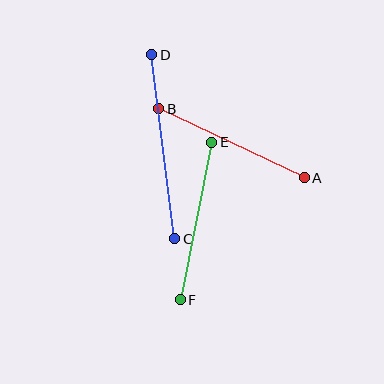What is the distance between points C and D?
The distance is approximately 185 pixels.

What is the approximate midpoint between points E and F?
The midpoint is at approximately (196, 221) pixels.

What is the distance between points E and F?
The distance is approximately 160 pixels.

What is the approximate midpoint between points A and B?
The midpoint is at approximately (231, 143) pixels.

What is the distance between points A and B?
The distance is approximately 161 pixels.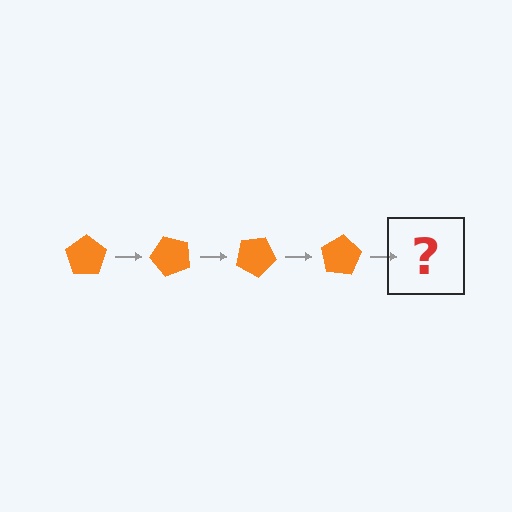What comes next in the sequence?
The next element should be an orange pentagon rotated 200 degrees.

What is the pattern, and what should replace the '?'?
The pattern is that the pentagon rotates 50 degrees each step. The '?' should be an orange pentagon rotated 200 degrees.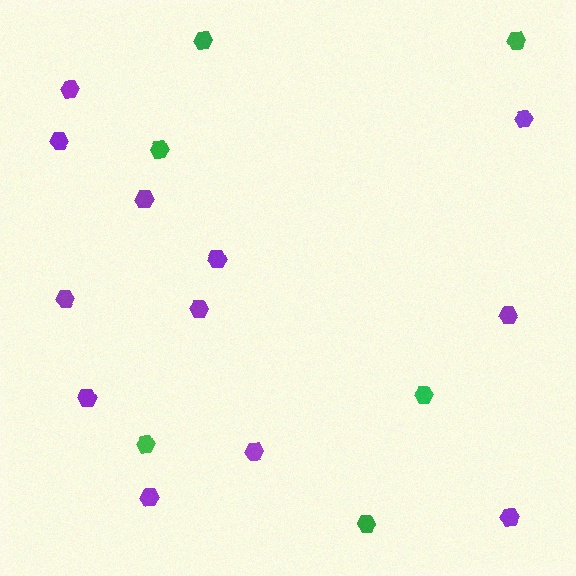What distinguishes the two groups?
There are 2 groups: one group of green hexagons (6) and one group of purple hexagons (12).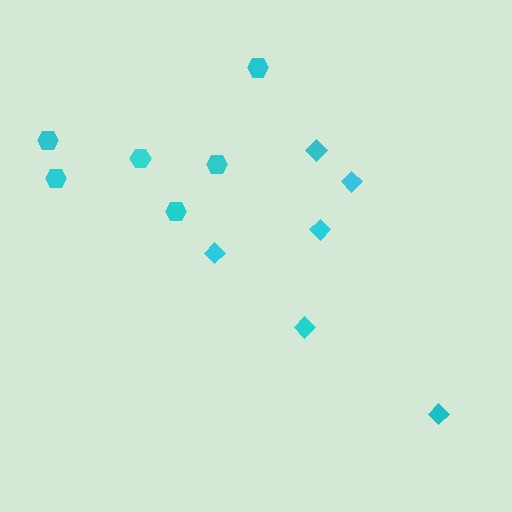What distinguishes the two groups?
There are 2 groups: one group of diamonds (6) and one group of hexagons (6).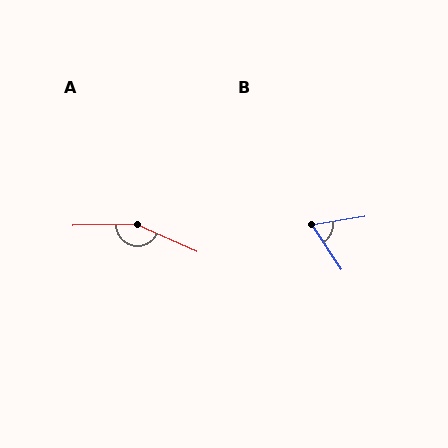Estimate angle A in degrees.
Approximately 155 degrees.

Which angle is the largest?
A, at approximately 155 degrees.